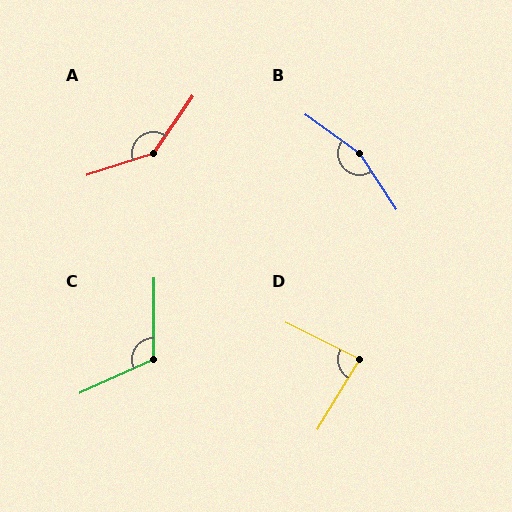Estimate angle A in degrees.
Approximately 143 degrees.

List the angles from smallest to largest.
D (86°), C (115°), A (143°), B (159°).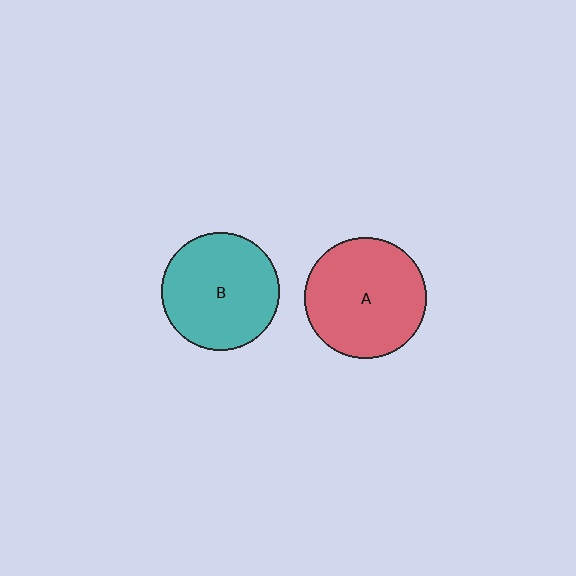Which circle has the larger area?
Circle A (red).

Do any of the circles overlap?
No, none of the circles overlap.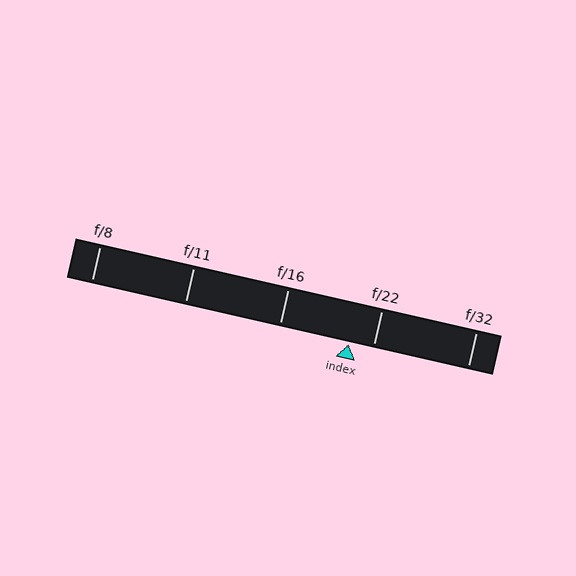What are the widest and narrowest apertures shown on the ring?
The widest aperture shown is f/8 and the narrowest is f/32.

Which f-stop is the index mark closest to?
The index mark is closest to f/22.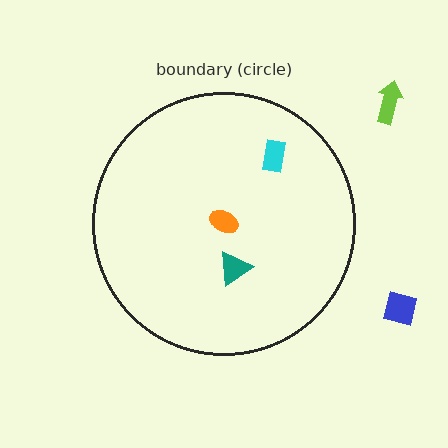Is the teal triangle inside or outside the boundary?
Inside.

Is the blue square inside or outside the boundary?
Outside.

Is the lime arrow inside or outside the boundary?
Outside.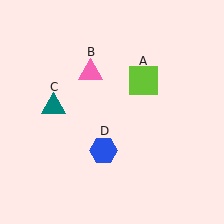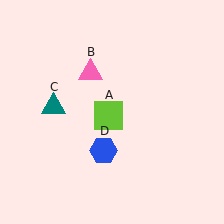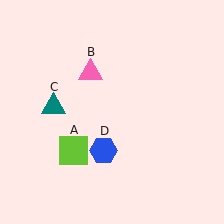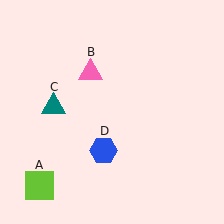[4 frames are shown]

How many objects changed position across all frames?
1 object changed position: lime square (object A).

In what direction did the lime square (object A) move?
The lime square (object A) moved down and to the left.